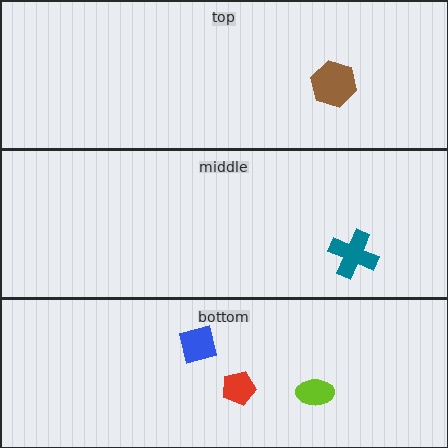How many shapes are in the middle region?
1.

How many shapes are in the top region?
1.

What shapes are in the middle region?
The teal cross.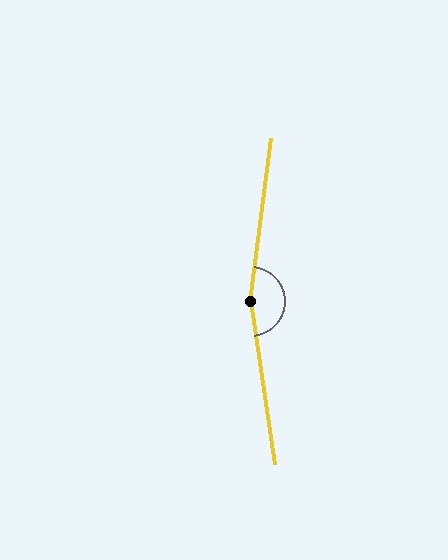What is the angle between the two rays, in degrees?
Approximately 164 degrees.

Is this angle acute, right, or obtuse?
It is obtuse.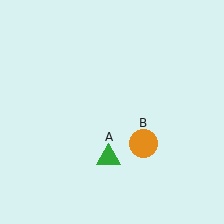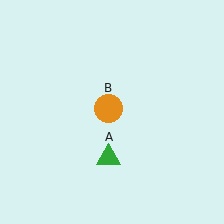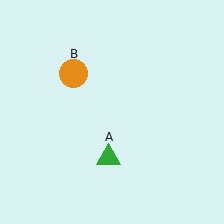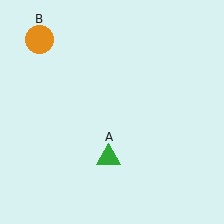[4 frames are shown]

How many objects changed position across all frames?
1 object changed position: orange circle (object B).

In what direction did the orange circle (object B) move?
The orange circle (object B) moved up and to the left.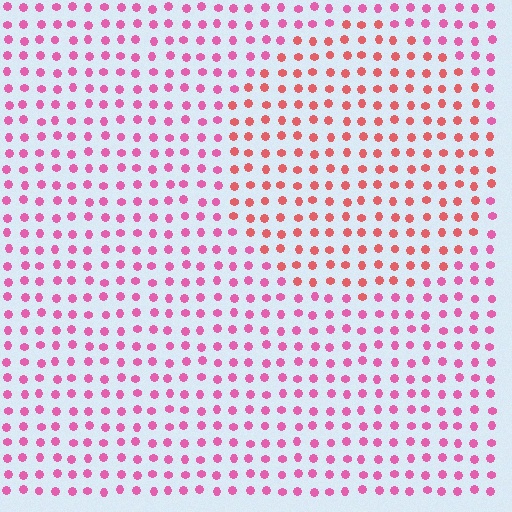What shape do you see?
I see a circle.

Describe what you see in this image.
The image is filled with small pink elements in a uniform arrangement. A circle-shaped region is visible where the elements are tinted to a slightly different hue, forming a subtle color boundary.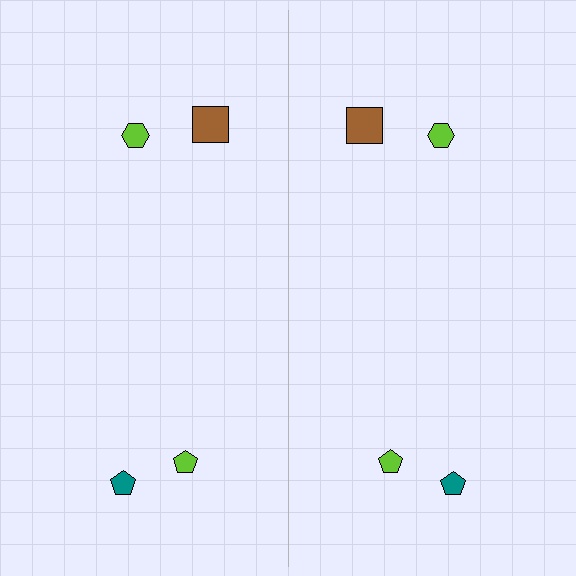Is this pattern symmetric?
Yes, this pattern has bilateral (reflection) symmetry.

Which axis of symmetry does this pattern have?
The pattern has a vertical axis of symmetry running through the center of the image.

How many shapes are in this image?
There are 8 shapes in this image.